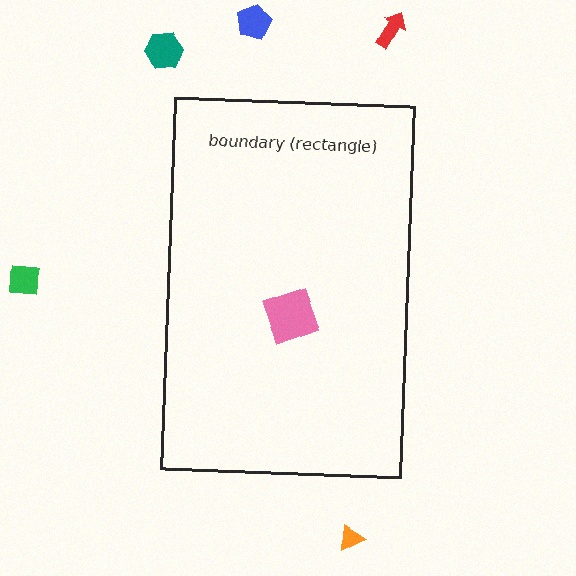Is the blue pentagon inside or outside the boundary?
Outside.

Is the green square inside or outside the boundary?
Outside.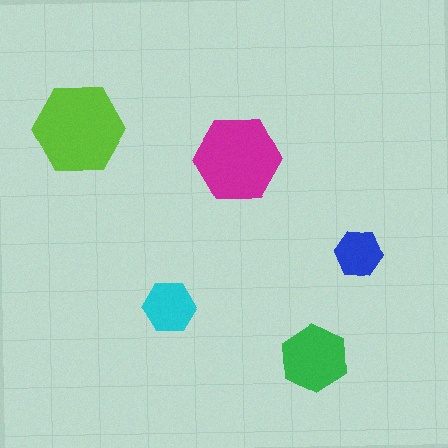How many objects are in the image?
There are 5 objects in the image.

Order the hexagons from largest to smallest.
the lime one, the magenta one, the green one, the cyan one, the blue one.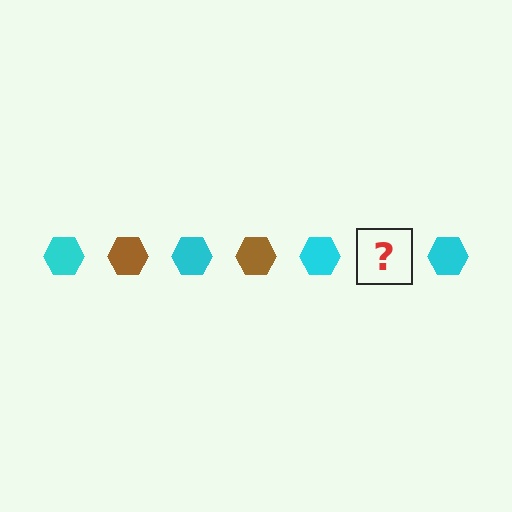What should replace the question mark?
The question mark should be replaced with a brown hexagon.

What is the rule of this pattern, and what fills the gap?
The rule is that the pattern cycles through cyan, brown hexagons. The gap should be filled with a brown hexagon.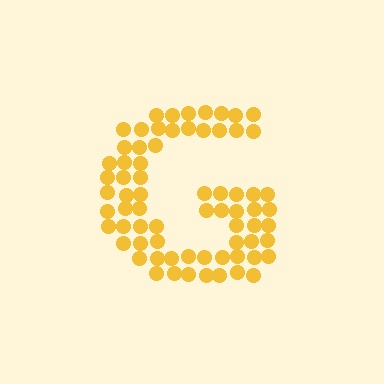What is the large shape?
The large shape is the letter G.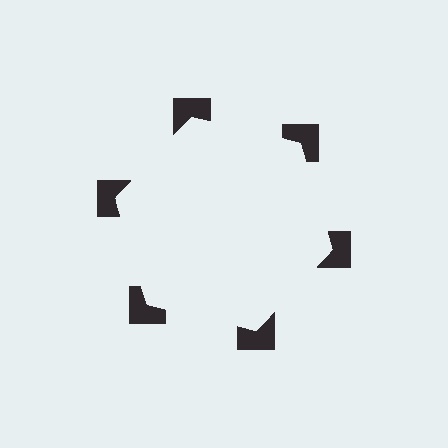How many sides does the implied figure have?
6 sides.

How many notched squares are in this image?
There are 6 — one at each vertex of the illusory hexagon.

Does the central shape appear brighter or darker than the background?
It typically appears slightly brighter than the background, even though no actual brightness change is drawn.